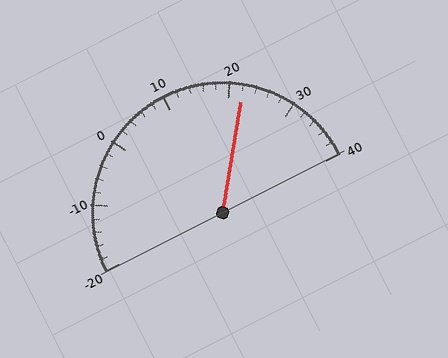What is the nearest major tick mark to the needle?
The nearest major tick mark is 20.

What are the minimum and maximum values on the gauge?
The gauge ranges from -20 to 40.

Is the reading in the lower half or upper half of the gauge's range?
The reading is in the upper half of the range (-20 to 40).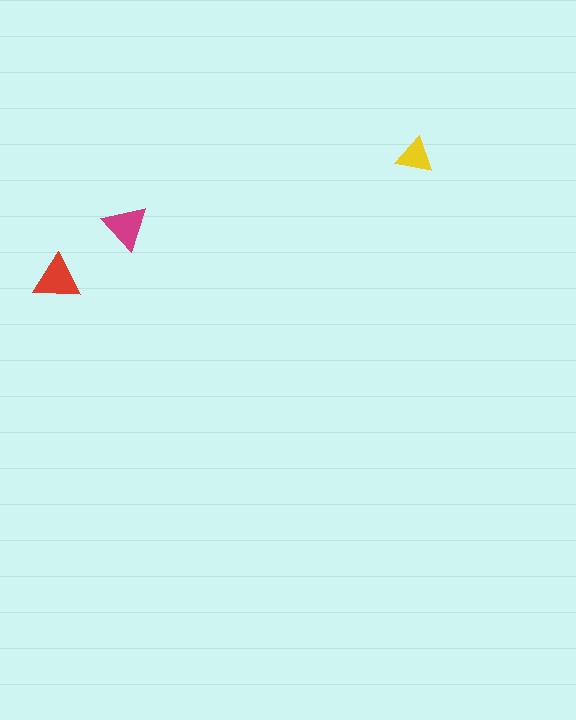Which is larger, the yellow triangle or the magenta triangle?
The magenta one.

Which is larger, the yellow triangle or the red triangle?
The red one.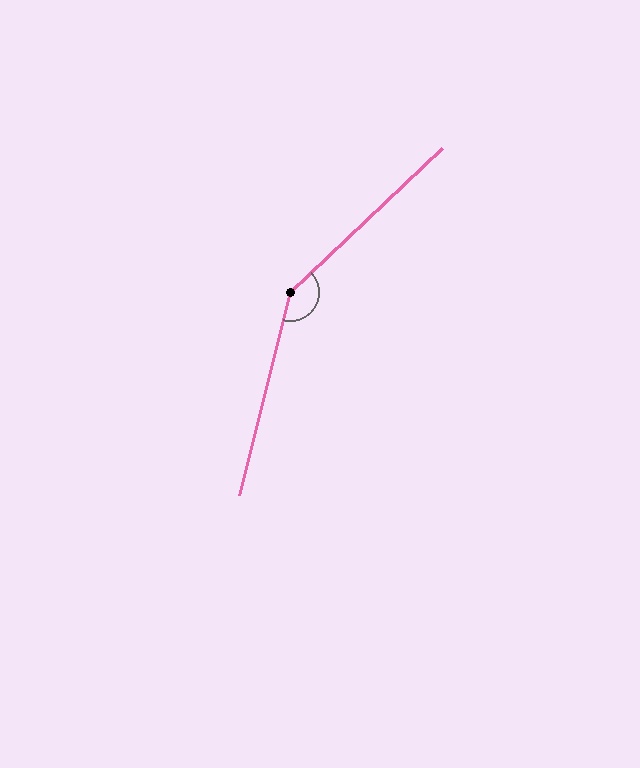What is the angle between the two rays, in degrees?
Approximately 148 degrees.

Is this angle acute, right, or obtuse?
It is obtuse.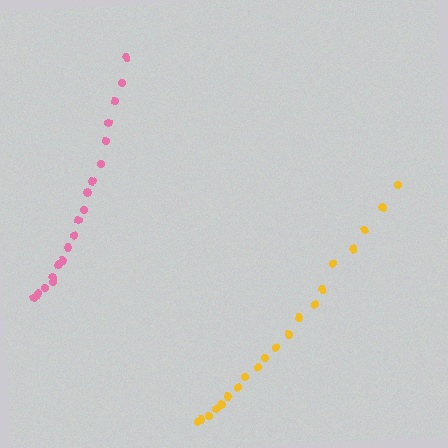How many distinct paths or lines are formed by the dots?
There are 2 distinct paths.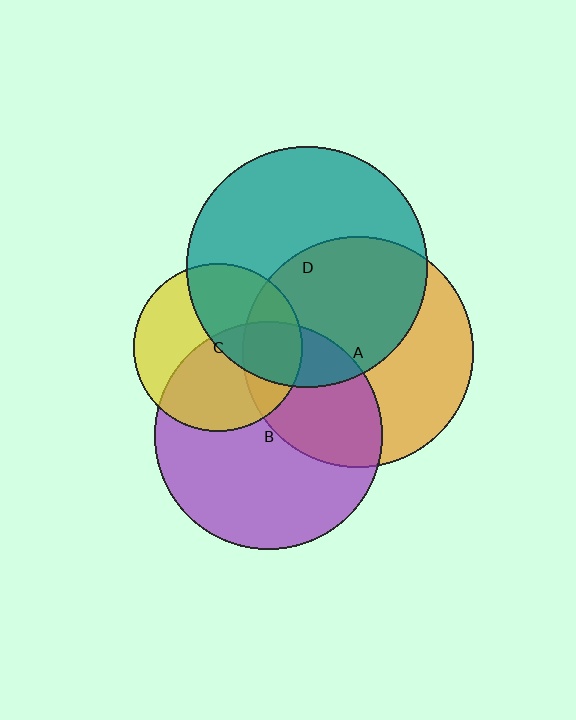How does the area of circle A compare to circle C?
Approximately 1.9 times.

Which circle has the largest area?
Circle D (teal).